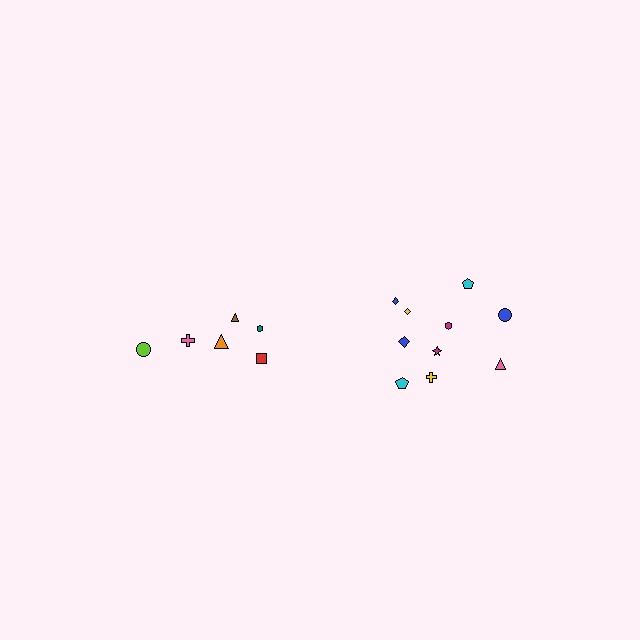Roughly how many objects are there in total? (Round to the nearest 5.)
Roughly 15 objects in total.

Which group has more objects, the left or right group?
The right group.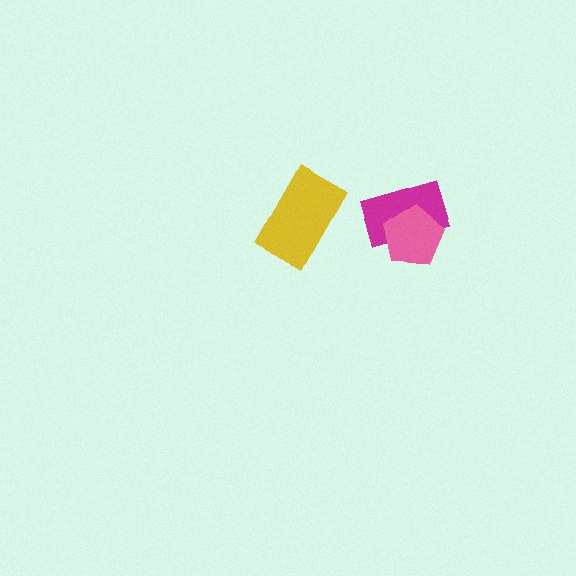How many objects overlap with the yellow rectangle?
0 objects overlap with the yellow rectangle.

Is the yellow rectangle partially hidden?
No, no other shape covers it.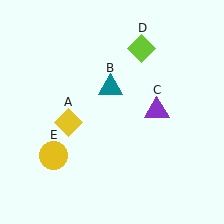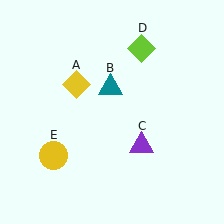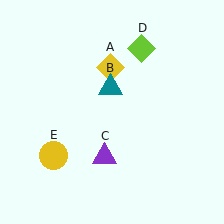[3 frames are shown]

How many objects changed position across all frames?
2 objects changed position: yellow diamond (object A), purple triangle (object C).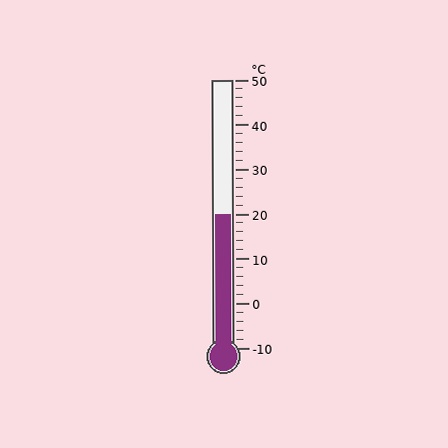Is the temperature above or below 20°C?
The temperature is at 20°C.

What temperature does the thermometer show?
The thermometer shows approximately 20°C.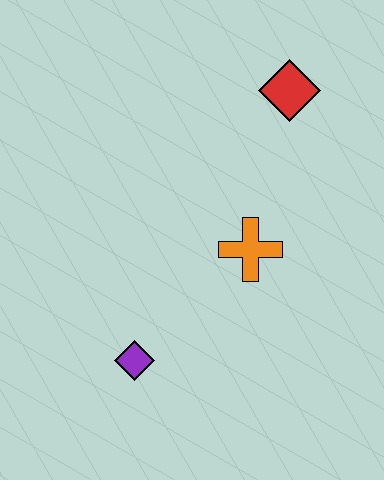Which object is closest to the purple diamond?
The orange cross is closest to the purple diamond.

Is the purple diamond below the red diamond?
Yes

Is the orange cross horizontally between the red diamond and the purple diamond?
Yes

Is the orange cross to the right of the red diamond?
No